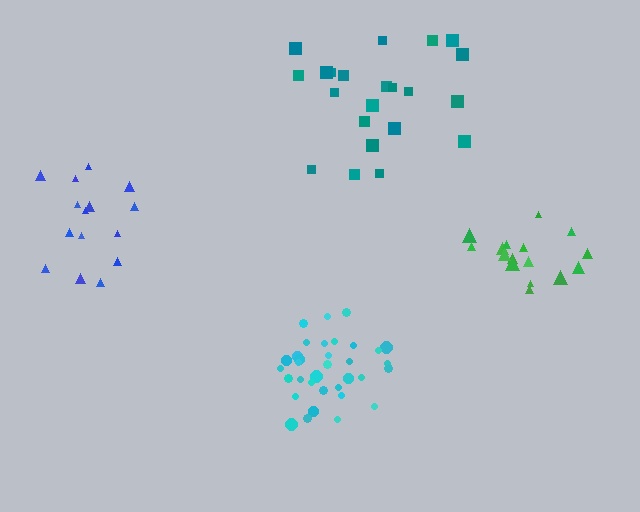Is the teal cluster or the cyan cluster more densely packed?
Cyan.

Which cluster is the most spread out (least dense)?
Teal.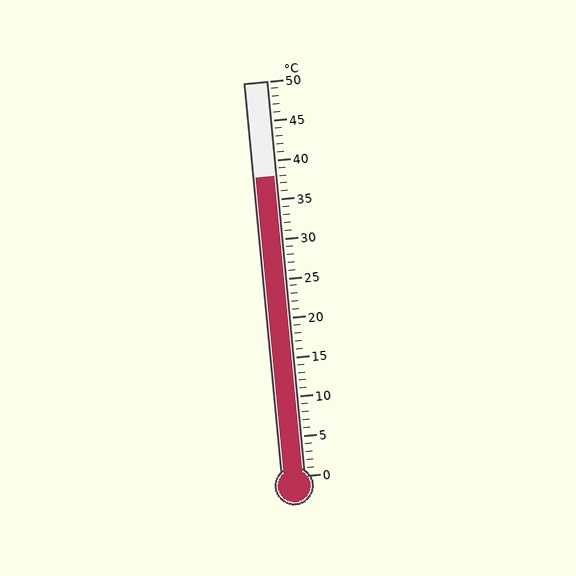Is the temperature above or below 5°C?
The temperature is above 5°C.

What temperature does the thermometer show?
The thermometer shows approximately 38°C.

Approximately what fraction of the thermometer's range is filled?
The thermometer is filled to approximately 75% of its range.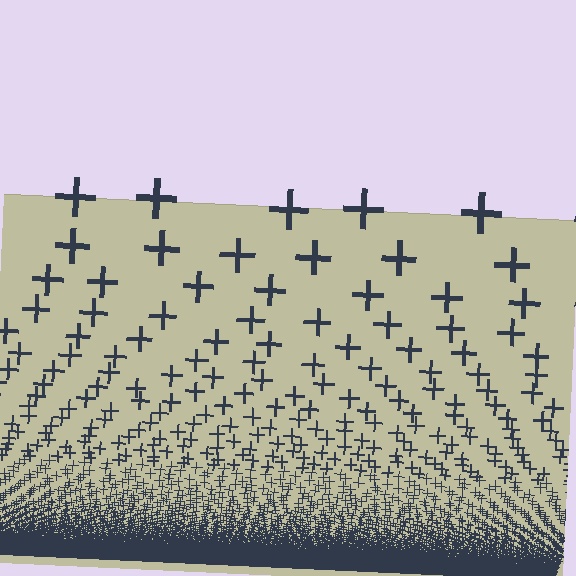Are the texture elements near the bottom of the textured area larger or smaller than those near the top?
Smaller. The gradient is inverted — elements near the bottom are smaller and denser.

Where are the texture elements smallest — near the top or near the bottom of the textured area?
Near the bottom.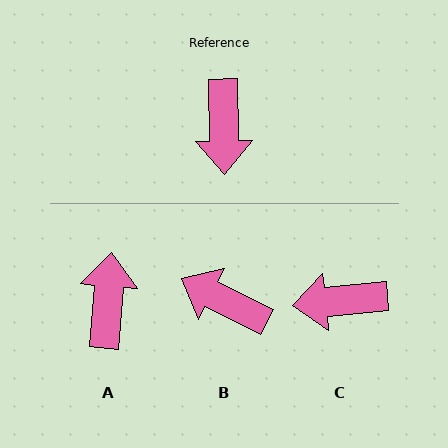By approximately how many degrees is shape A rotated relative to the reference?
Approximately 174 degrees counter-clockwise.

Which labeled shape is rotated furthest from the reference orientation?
A, about 174 degrees away.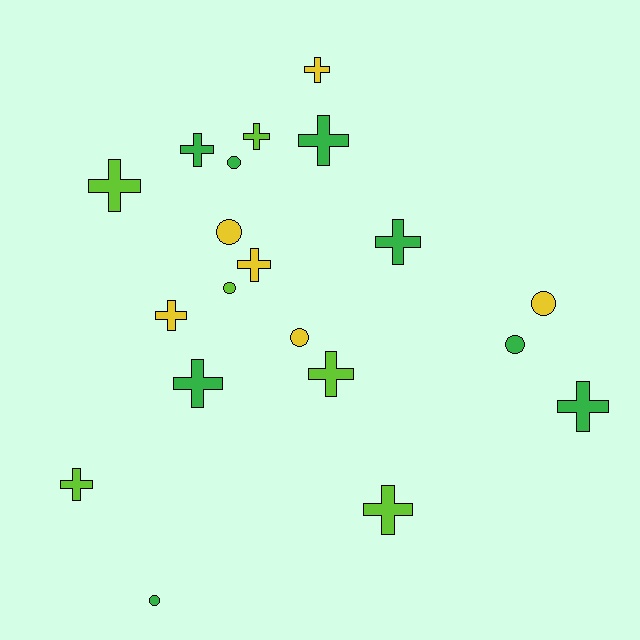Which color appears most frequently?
Green, with 8 objects.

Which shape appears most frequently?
Cross, with 13 objects.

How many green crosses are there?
There are 5 green crosses.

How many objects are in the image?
There are 20 objects.